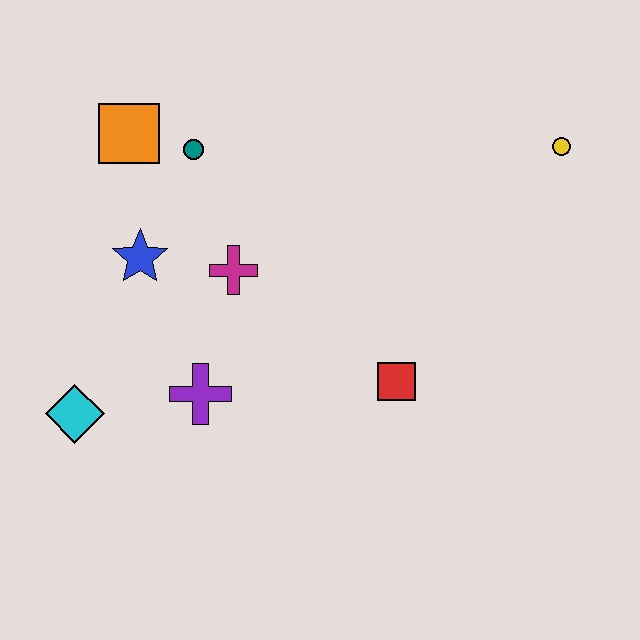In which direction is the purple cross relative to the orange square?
The purple cross is below the orange square.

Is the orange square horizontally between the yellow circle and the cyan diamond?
Yes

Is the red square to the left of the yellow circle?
Yes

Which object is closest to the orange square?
The teal circle is closest to the orange square.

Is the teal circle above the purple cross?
Yes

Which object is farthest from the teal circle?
The yellow circle is farthest from the teal circle.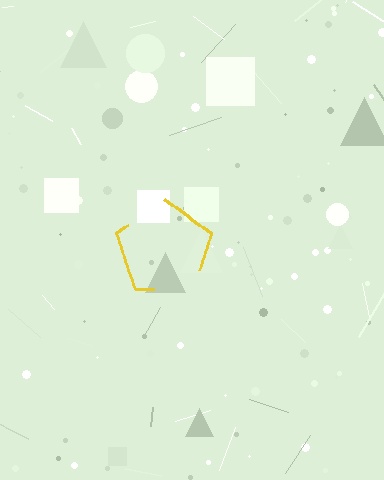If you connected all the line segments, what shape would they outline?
They would outline a pentagon.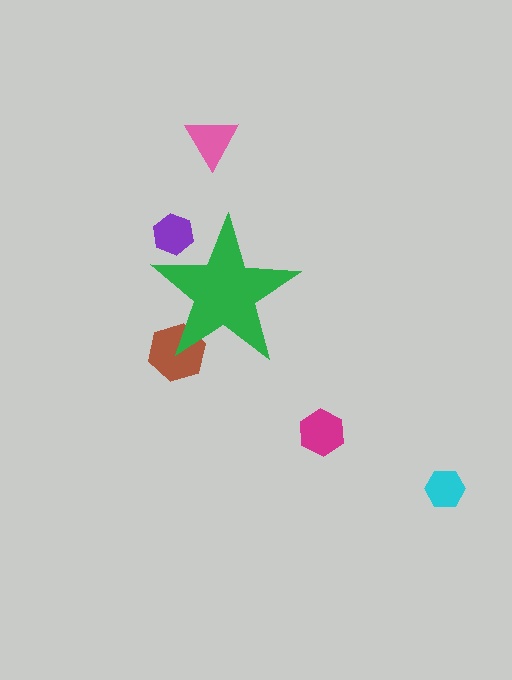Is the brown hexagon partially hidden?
Yes, the brown hexagon is partially hidden behind the green star.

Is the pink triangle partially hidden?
No, the pink triangle is fully visible.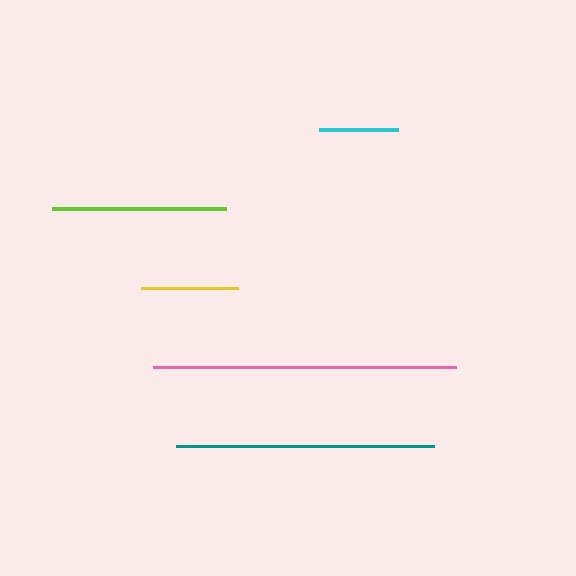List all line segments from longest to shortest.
From longest to shortest: pink, teal, lime, yellow, cyan.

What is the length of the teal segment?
The teal segment is approximately 259 pixels long.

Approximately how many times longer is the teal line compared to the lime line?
The teal line is approximately 1.5 times the length of the lime line.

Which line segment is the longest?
The pink line is the longest at approximately 303 pixels.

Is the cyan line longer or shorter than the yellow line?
The yellow line is longer than the cyan line.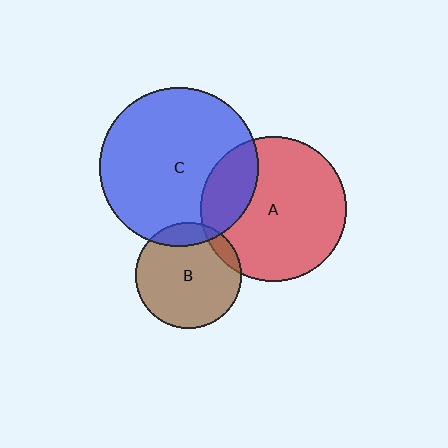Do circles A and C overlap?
Yes.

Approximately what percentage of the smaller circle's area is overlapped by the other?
Approximately 25%.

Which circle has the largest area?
Circle C (blue).